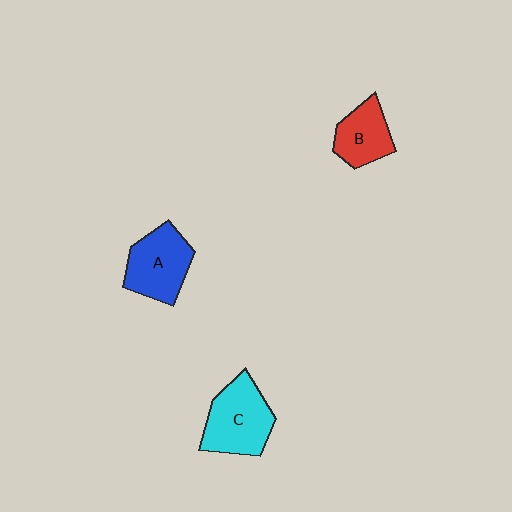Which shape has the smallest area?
Shape B (red).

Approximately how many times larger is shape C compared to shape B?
Approximately 1.4 times.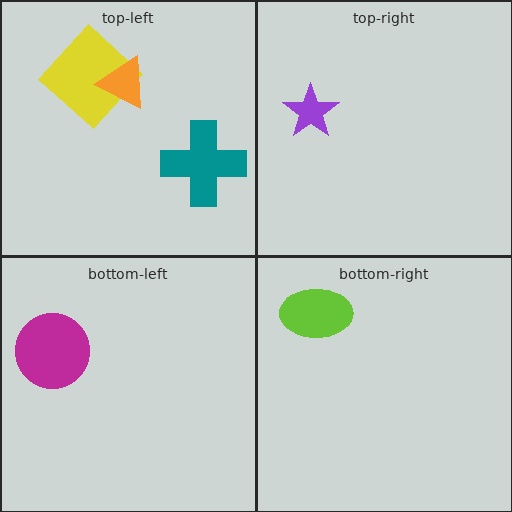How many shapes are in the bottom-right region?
1.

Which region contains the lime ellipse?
The bottom-right region.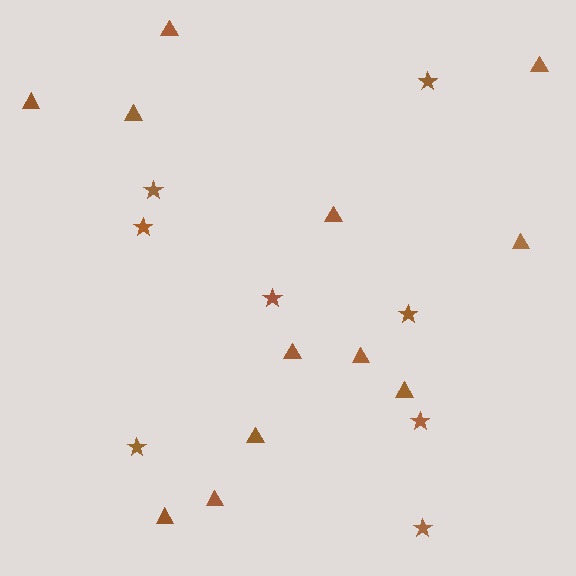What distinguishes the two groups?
There are 2 groups: one group of triangles (12) and one group of stars (8).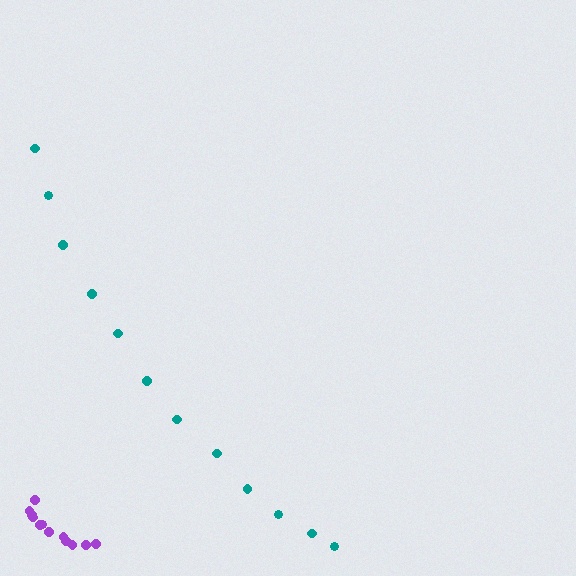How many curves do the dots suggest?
There are 2 distinct paths.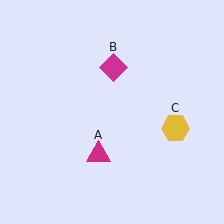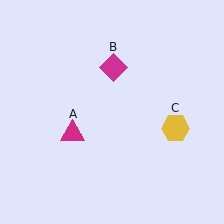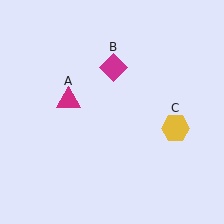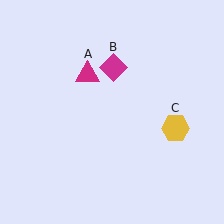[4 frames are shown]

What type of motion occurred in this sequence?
The magenta triangle (object A) rotated clockwise around the center of the scene.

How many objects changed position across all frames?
1 object changed position: magenta triangle (object A).